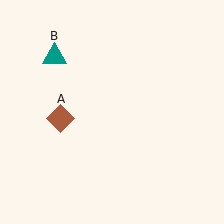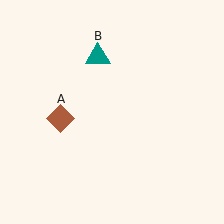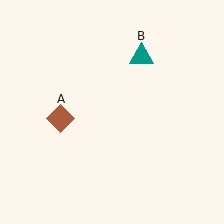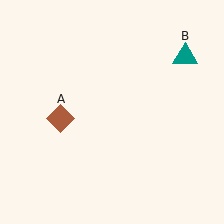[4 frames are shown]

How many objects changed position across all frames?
1 object changed position: teal triangle (object B).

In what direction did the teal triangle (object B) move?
The teal triangle (object B) moved right.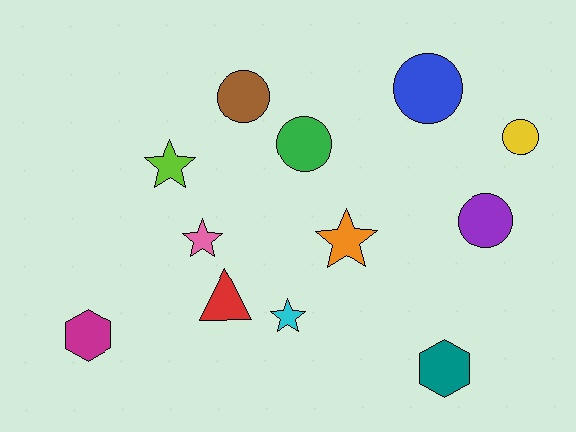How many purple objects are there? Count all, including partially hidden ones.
There is 1 purple object.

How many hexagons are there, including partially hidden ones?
There are 2 hexagons.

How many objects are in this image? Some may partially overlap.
There are 12 objects.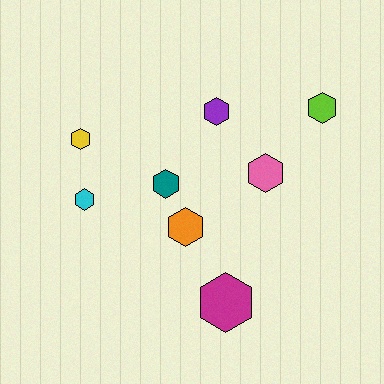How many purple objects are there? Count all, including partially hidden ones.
There is 1 purple object.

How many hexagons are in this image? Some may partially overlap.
There are 8 hexagons.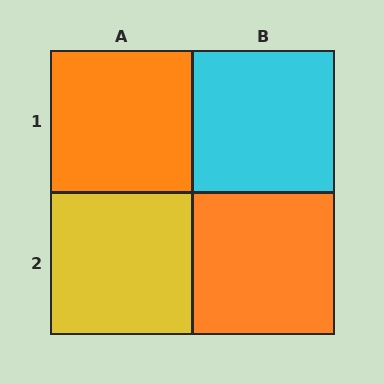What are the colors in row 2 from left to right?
Yellow, orange.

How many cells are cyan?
1 cell is cyan.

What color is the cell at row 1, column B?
Cyan.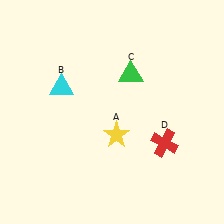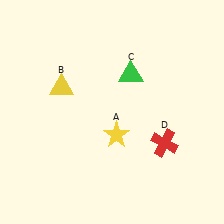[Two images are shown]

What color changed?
The triangle (B) changed from cyan in Image 1 to yellow in Image 2.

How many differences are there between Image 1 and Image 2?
There is 1 difference between the two images.